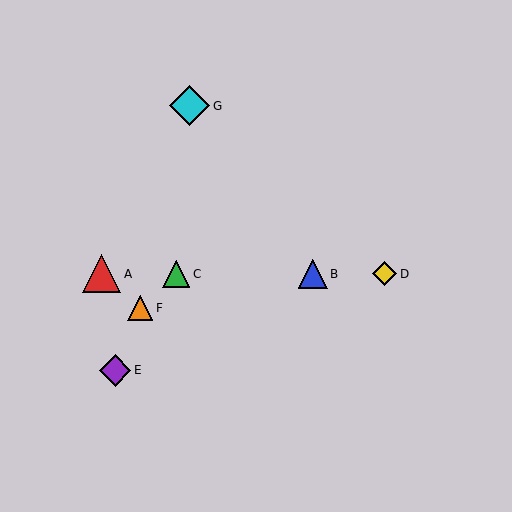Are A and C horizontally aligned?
Yes, both are at y≈274.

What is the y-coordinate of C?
Object C is at y≈274.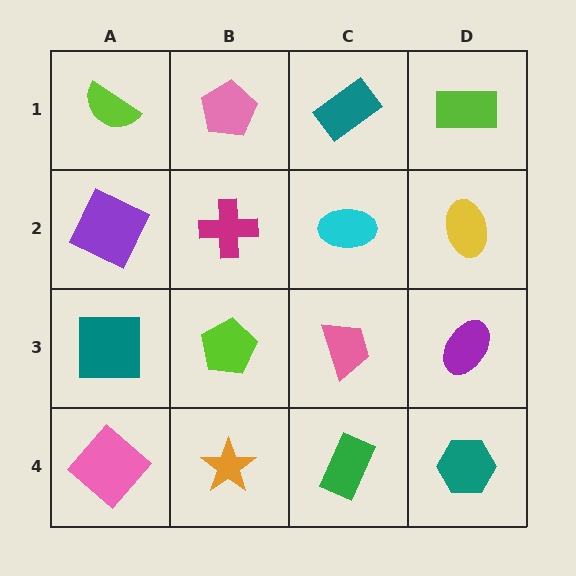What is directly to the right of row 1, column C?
A lime rectangle.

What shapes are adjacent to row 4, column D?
A purple ellipse (row 3, column D), a green rectangle (row 4, column C).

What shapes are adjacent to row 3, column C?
A cyan ellipse (row 2, column C), a green rectangle (row 4, column C), a lime pentagon (row 3, column B), a purple ellipse (row 3, column D).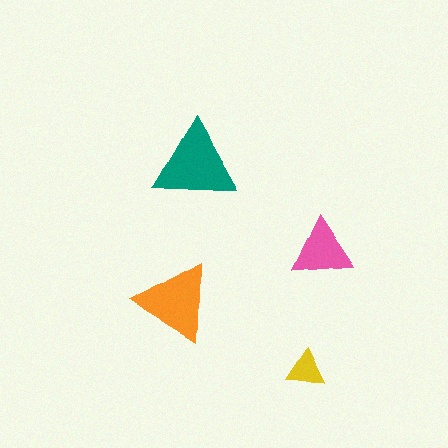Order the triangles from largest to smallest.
the teal one, the orange one, the pink one, the yellow one.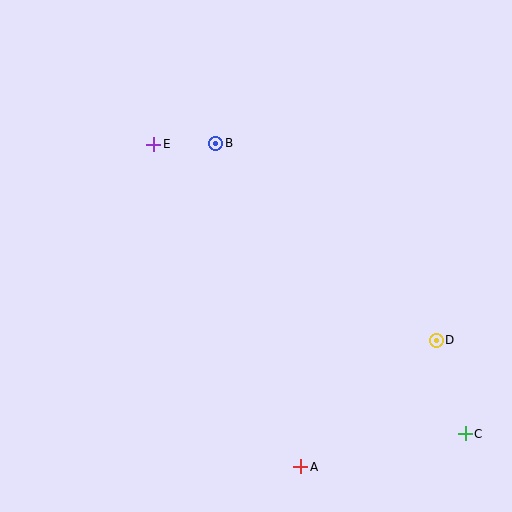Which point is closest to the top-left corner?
Point E is closest to the top-left corner.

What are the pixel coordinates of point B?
Point B is at (216, 143).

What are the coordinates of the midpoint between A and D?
The midpoint between A and D is at (368, 404).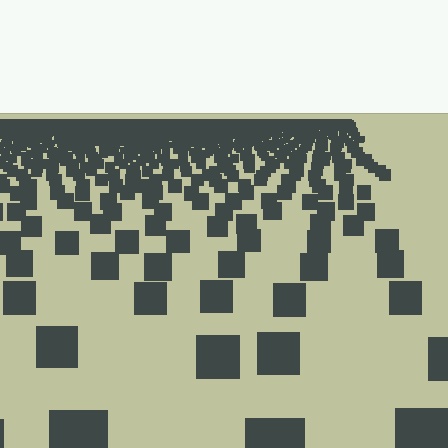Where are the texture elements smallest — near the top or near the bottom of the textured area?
Near the top.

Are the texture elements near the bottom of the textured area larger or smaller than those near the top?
Larger. Near the bottom, elements are closer to the viewer and appear at a bigger on-screen size.